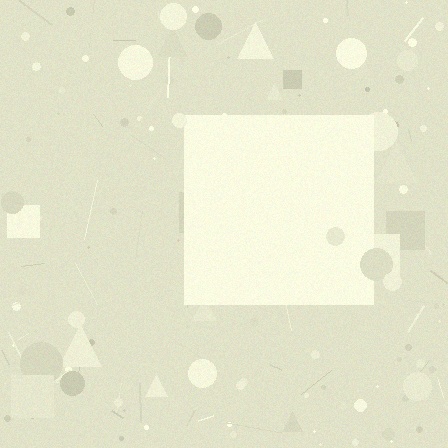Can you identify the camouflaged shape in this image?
The camouflaged shape is a square.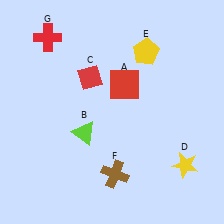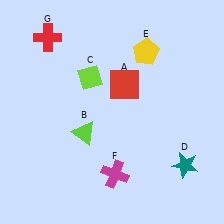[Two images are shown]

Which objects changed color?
C changed from red to lime. D changed from yellow to teal. F changed from brown to magenta.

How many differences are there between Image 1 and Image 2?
There are 3 differences between the two images.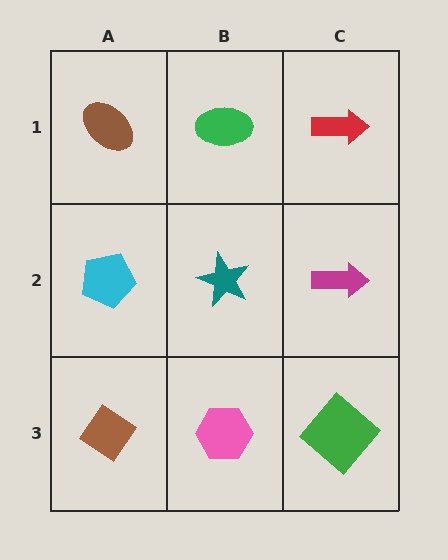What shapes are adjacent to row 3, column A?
A cyan pentagon (row 2, column A), a pink hexagon (row 3, column B).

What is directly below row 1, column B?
A teal star.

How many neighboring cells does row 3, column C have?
2.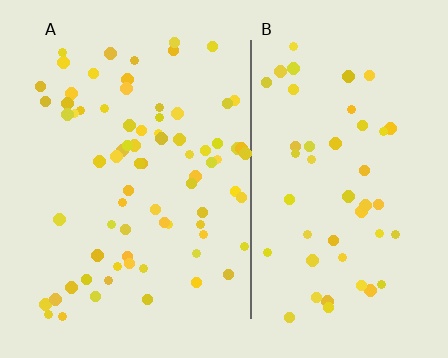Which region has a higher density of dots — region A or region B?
A (the left).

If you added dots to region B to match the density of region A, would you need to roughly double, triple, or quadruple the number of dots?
Approximately double.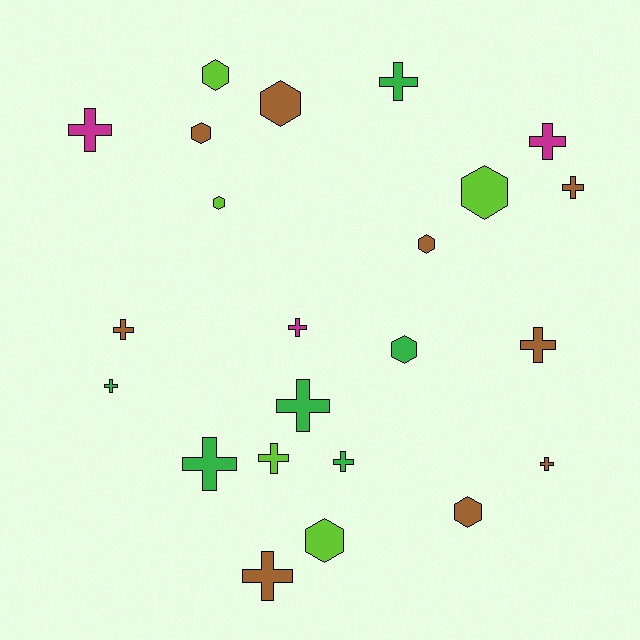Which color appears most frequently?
Brown, with 9 objects.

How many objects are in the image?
There are 23 objects.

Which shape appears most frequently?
Cross, with 14 objects.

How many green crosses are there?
There are 5 green crosses.